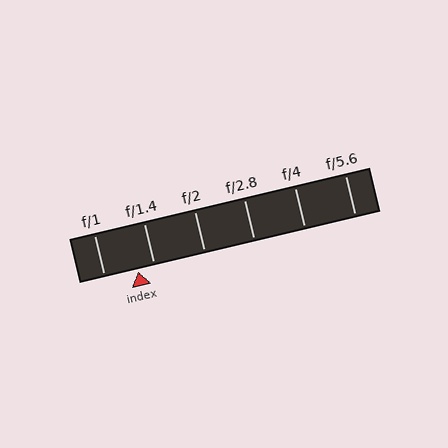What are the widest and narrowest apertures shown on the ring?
The widest aperture shown is f/1 and the narrowest is f/5.6.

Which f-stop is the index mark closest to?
The index mark is closest to f/1.4.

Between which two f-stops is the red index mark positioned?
The index mark is between f/1 and f/1.4.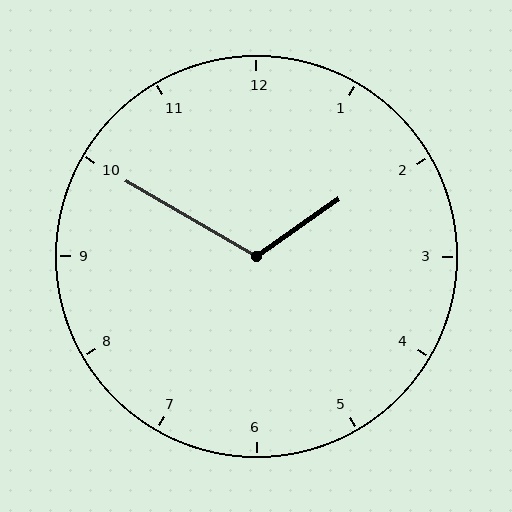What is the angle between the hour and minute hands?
Approximately 115 degrees.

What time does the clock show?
1:50.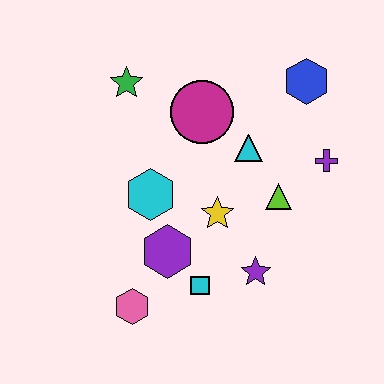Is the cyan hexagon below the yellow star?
No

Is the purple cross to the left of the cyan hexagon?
No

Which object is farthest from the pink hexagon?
The blue hexagon is farthest from the pink hexagon.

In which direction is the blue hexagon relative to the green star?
The blue hexagon is to the right of the green star.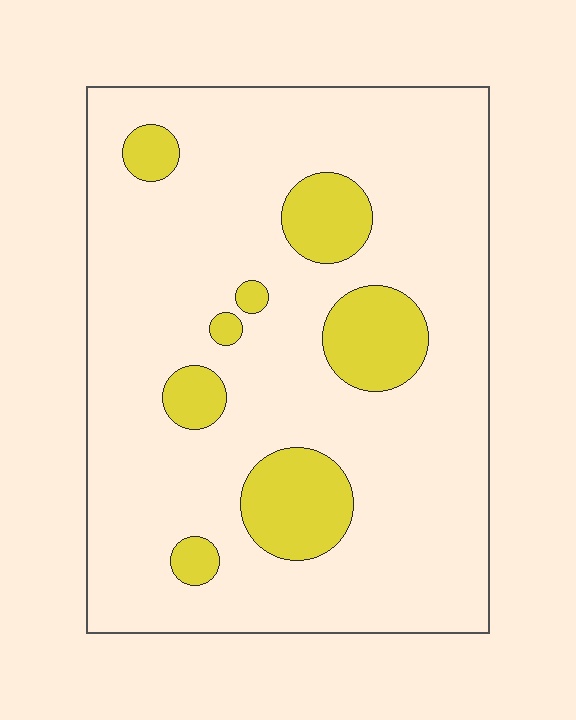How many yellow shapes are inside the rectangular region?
8.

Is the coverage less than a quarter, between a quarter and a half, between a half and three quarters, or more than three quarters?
Less than a quarter.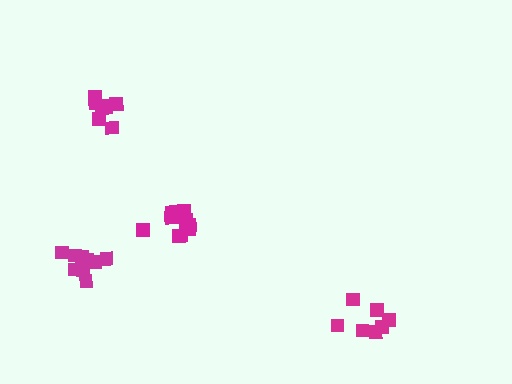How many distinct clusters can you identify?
There are 4 distinct clusters.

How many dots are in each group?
Group 1: 8 dots, Group 2: 7 dots, Group 3: 9 dots, Group 4: 11 dots (35 total).